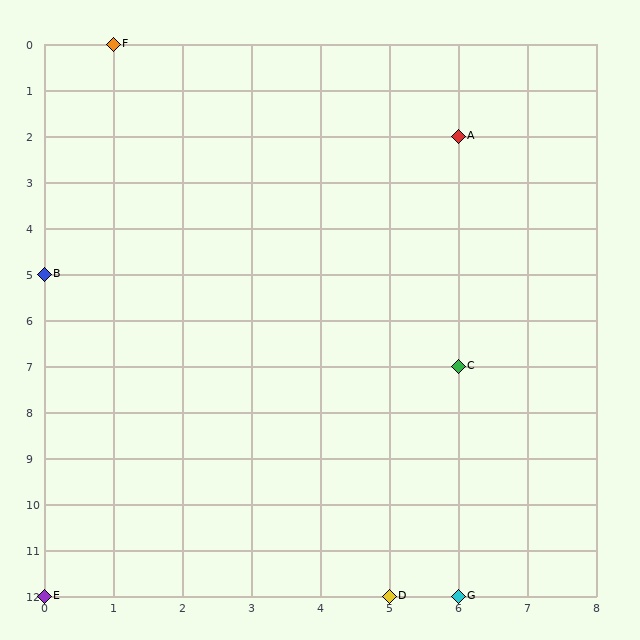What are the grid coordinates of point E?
Point E is at grid coordinates (0, 12).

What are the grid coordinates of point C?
Point C is at grid coordinates (6, 7).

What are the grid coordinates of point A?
Point A is at grid coordinates (6, 2).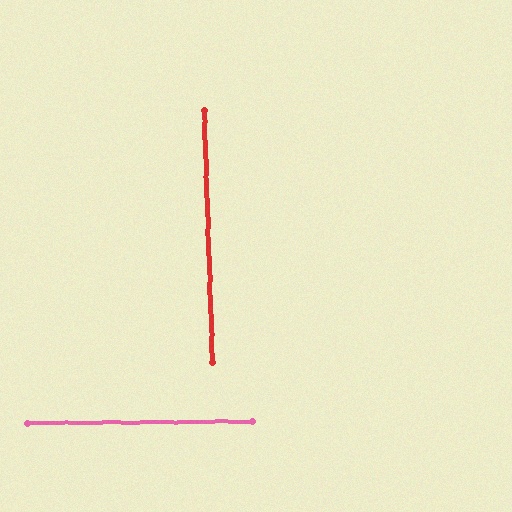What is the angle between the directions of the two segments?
Approximately 89 degrees.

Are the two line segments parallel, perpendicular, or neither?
Perpendicular — they meet at approximately 89°.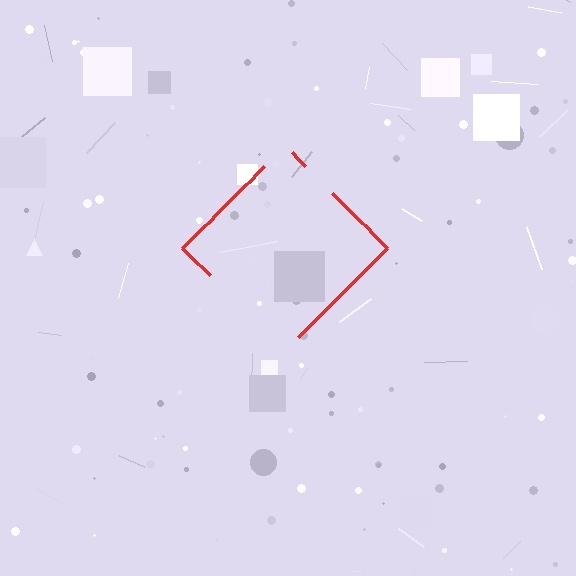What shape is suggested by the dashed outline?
The dashed outline suggests a diamond.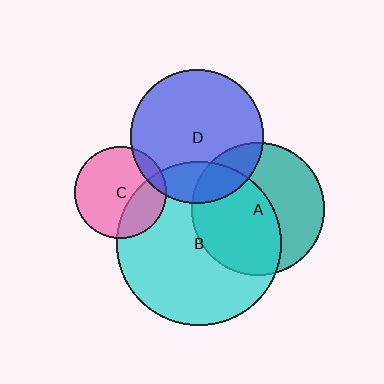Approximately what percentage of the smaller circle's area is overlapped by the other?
Approximately 30%.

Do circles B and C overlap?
Yes.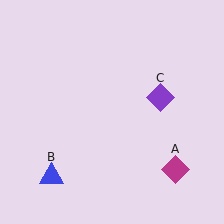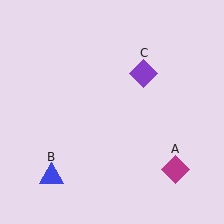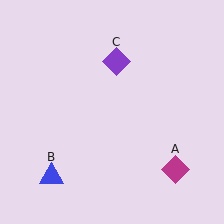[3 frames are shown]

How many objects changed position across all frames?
1 object changed position: purple diamond (object C).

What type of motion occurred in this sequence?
The purple diamond (object C) rotated counterclockwise around the center of the scene.